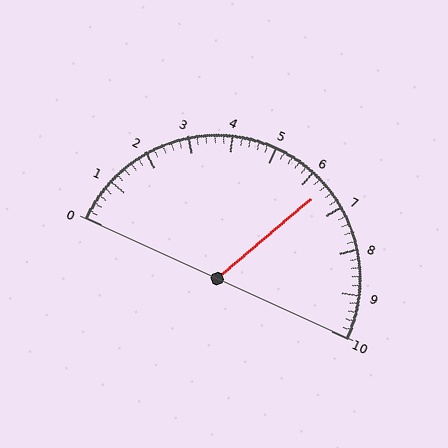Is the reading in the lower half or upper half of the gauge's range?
The reading is in the upper half of the range (0 to 10).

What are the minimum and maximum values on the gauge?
The gauge ranges from 0 to 10.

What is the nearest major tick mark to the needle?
The nearest major tick mark is 6.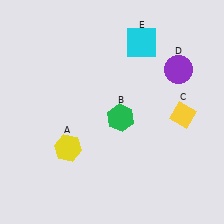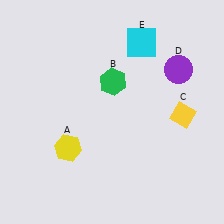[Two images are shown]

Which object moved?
The green hexagon (B) moved up.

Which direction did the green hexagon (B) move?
The green hexagon (B) moved up.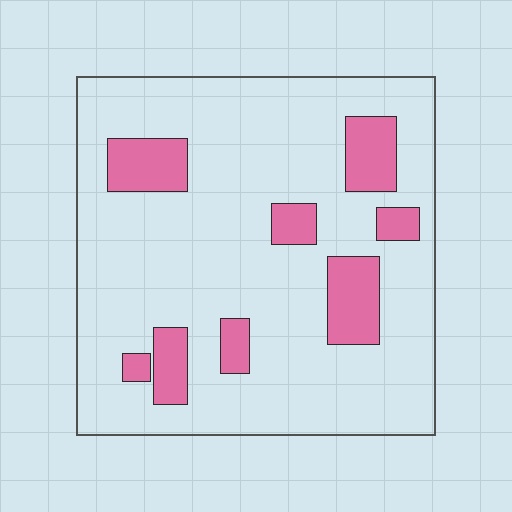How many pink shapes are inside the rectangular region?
8.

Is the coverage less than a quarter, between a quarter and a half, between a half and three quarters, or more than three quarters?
Less than a quarter.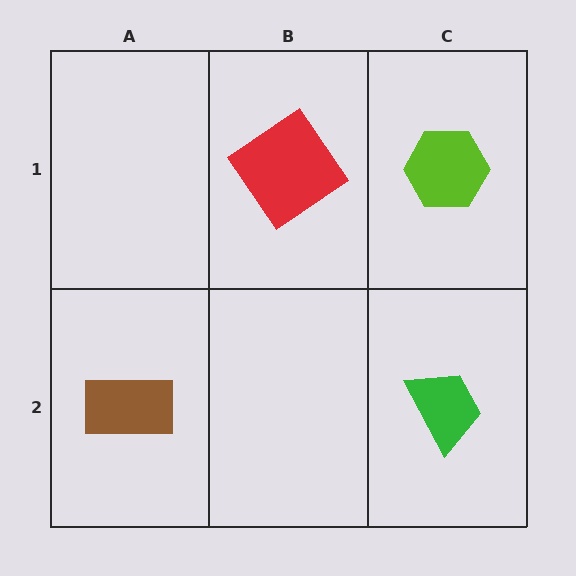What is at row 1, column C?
A lime hexagon.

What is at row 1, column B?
A red diamond.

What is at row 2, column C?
A green trapezoid.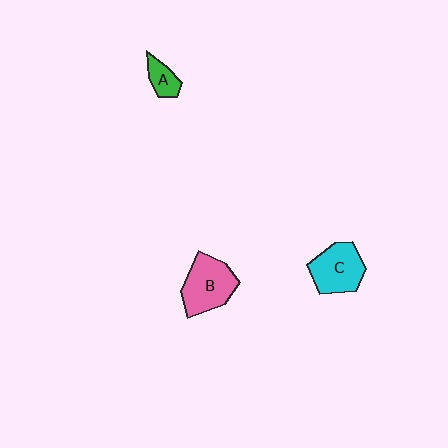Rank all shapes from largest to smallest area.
From largest to smallest: B (pink), C (cyan), A (green).